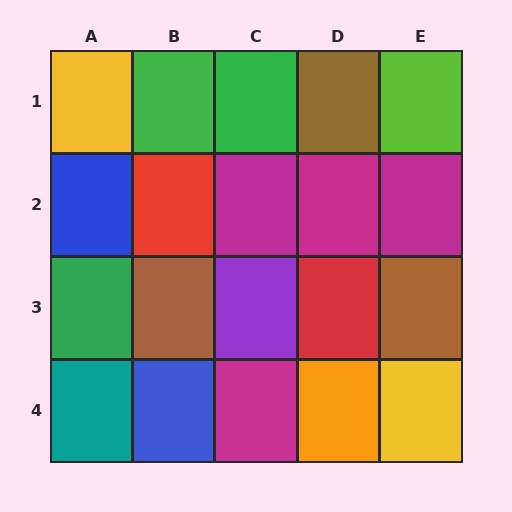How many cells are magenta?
4 cells are magenta.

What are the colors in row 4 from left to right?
Teal, blue, magenta, orange, yellow.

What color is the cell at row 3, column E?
Brown.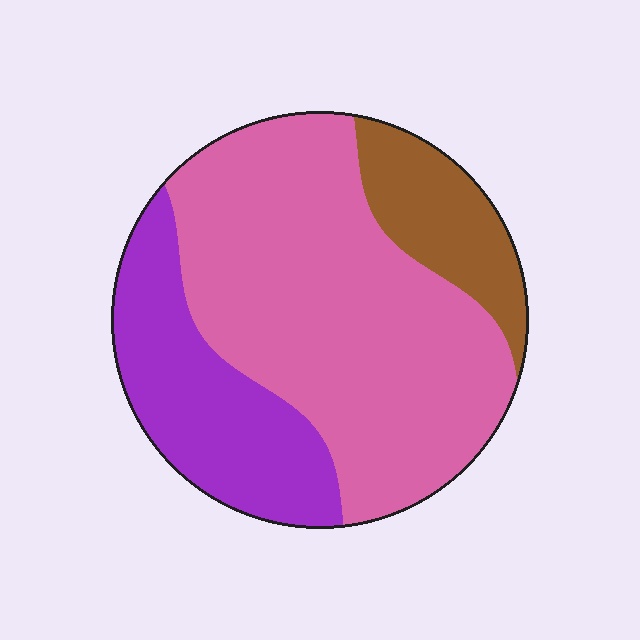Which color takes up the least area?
Brown, at roughly 15%.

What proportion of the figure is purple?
Purple takes up about one quarter (1/4) of the figure.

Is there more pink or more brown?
Pink.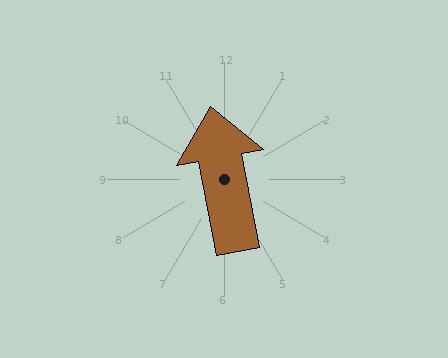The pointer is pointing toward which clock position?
Roughly 12 o'clock.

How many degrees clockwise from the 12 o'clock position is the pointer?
Approximately 349 degrees.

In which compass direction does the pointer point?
North.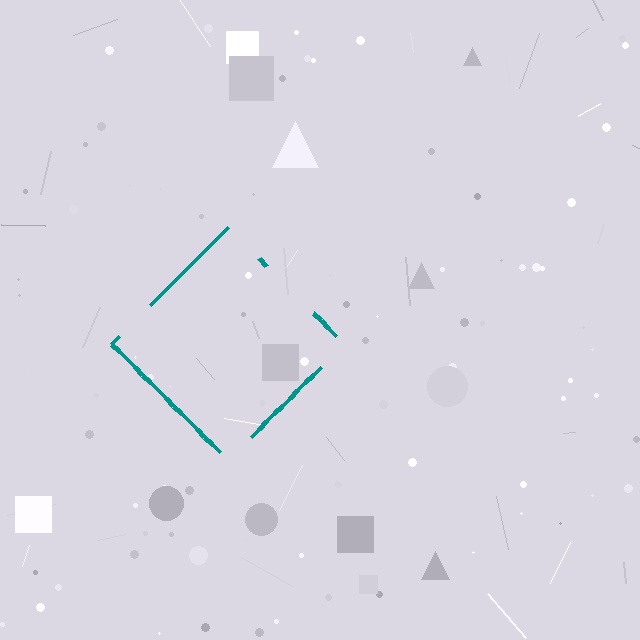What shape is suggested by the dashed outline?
The dashed outline suggests a diamond.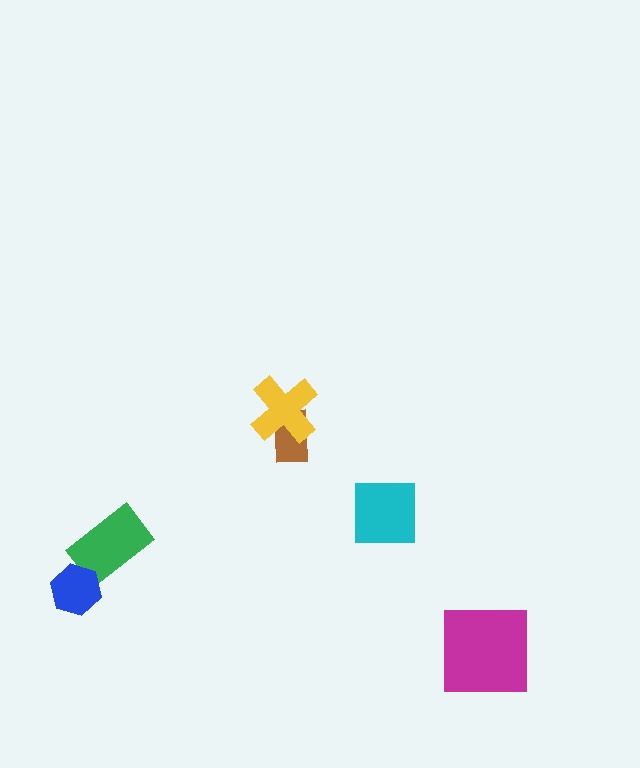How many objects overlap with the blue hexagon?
1 object overlaps with the blue hexagon.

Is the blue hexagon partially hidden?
No, no other shape covers it.